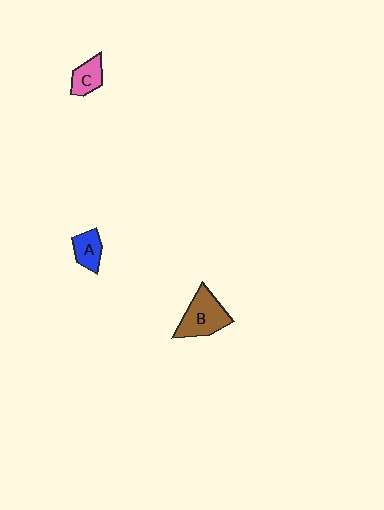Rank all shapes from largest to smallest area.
From largest to smallest: B (brown), C (pink), A (blue).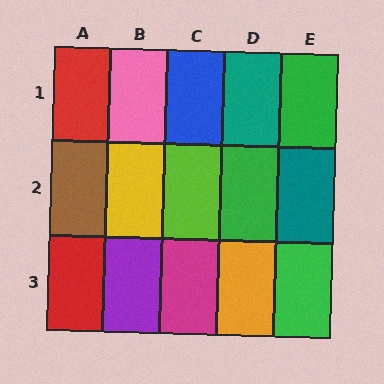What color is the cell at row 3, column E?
Green.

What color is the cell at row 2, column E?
Teal.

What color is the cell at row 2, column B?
Yellow.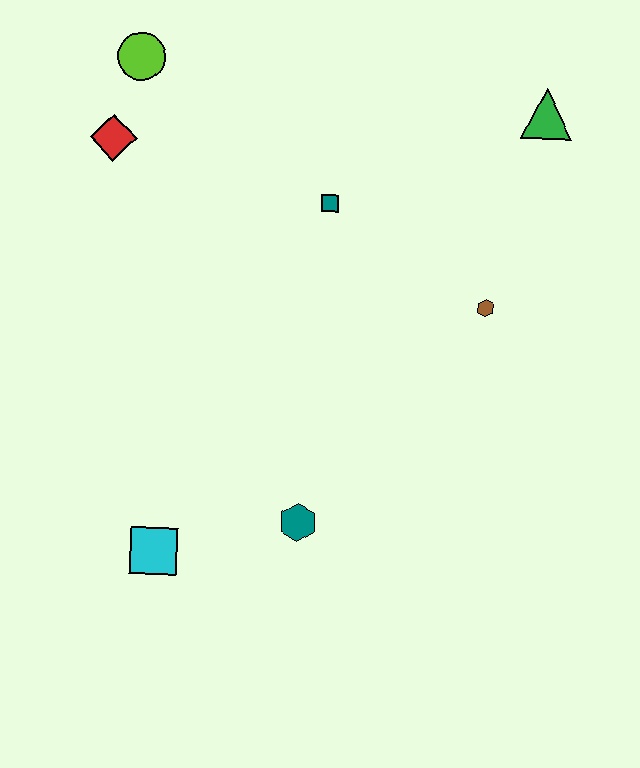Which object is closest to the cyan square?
The teal hexagon is closest to the cyan square.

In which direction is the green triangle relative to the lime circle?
The green triangle is to the right of the lime circle.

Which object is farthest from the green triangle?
The cyan square is farthest from the green triangle.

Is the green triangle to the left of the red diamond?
No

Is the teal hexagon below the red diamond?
Yes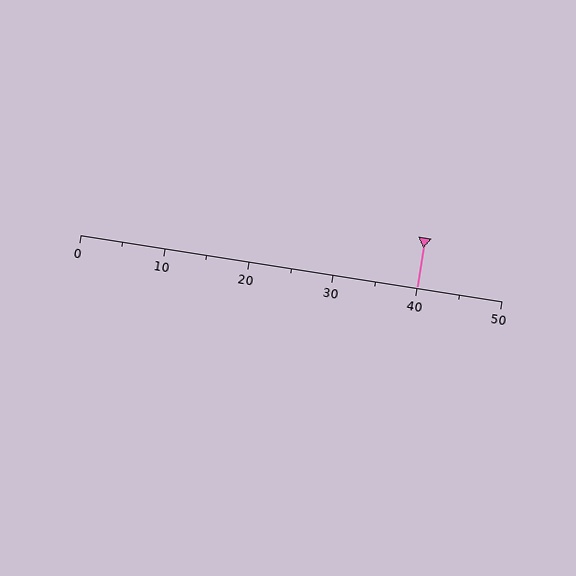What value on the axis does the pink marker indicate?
The marker indicates approximately 40.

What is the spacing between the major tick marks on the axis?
The major ticks are spaced 10 apart.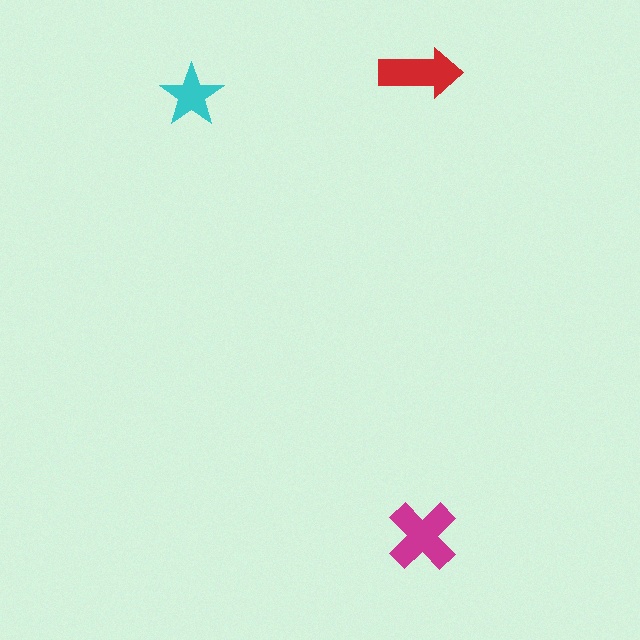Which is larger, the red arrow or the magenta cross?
The magenta cross.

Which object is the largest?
The magenta cross.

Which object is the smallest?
The cyan star.